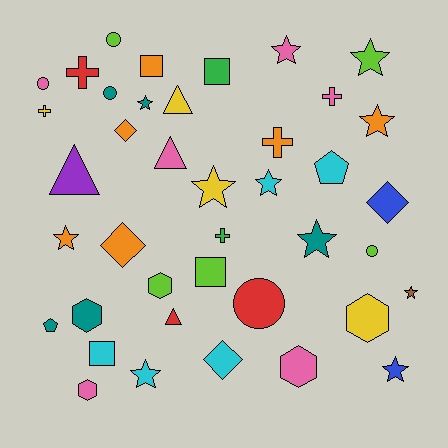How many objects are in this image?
There are 40 objects.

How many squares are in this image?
There are 4 squares.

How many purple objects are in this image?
There is 1 purple object.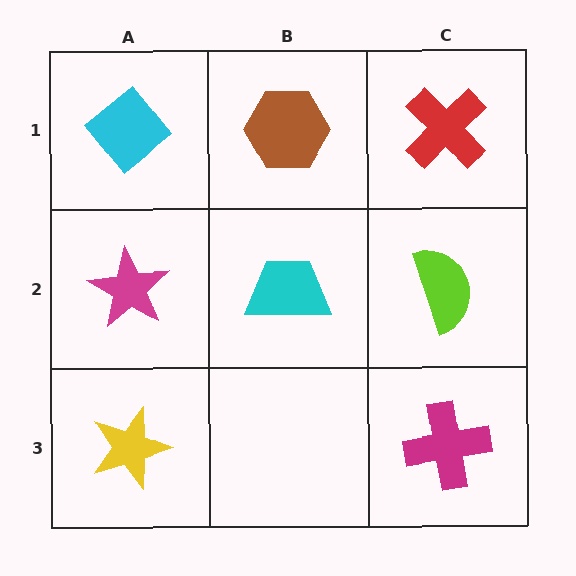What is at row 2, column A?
A magenta star.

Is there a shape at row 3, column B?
No, that cell is empty.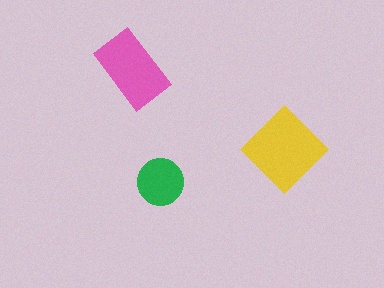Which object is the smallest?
The green circle.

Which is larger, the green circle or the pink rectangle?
The pink rectangle.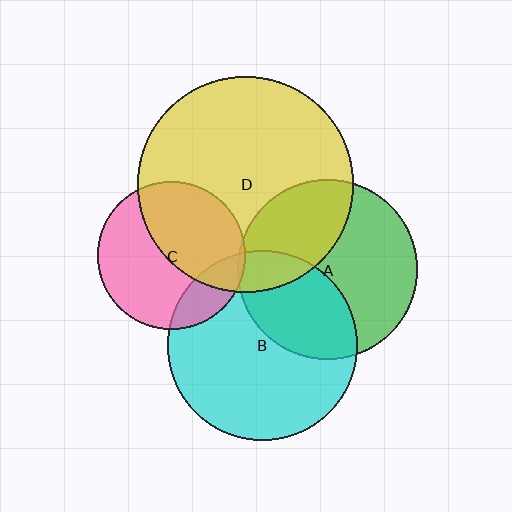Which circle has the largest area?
Circle D (yellow).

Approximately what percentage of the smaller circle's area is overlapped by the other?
Approximately 20%.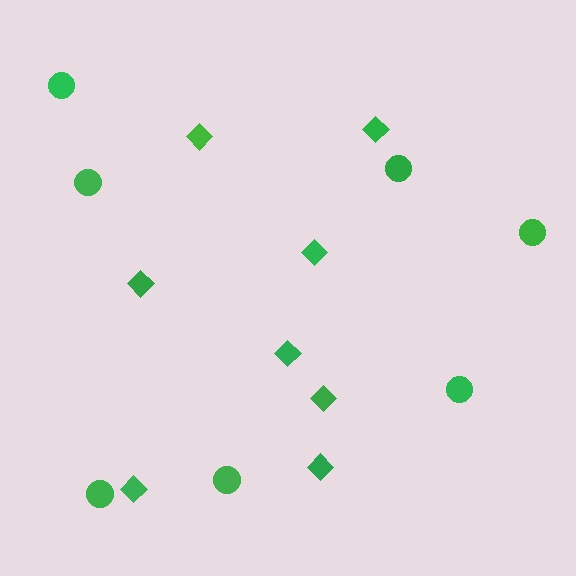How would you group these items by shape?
There are 2 groups: one group of circles (7) and one group of diamonds (8).